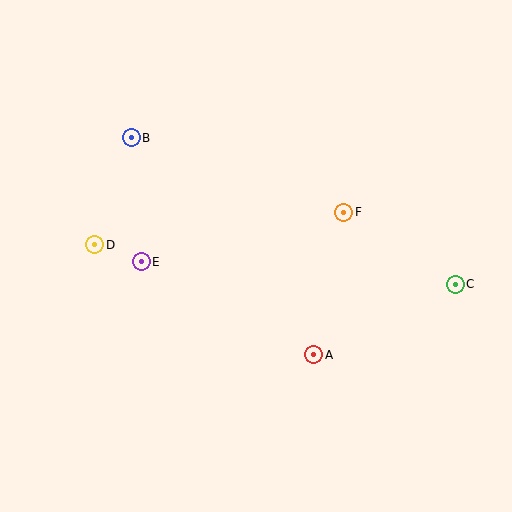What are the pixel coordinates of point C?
Point C is at (455, 284).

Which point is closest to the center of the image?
Point F at (344, 212) is closest to the center.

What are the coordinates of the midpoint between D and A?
The midpoint between D and A is at (204, 300).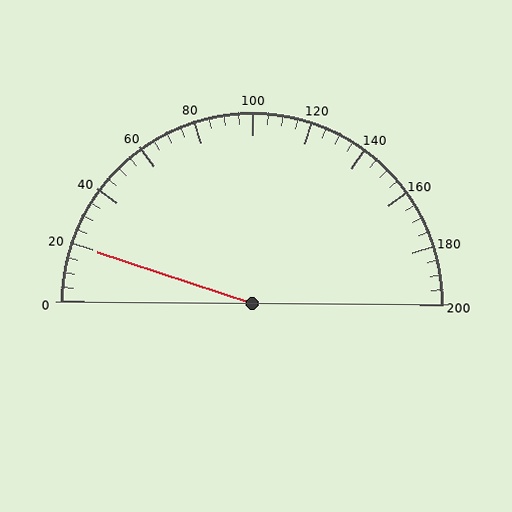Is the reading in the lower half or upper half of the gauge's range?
The reading is in the lower half of the range (0 to 200).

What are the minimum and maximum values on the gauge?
The gauge ranges from 0 to 200.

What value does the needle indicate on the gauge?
The needle indicates approximately 20.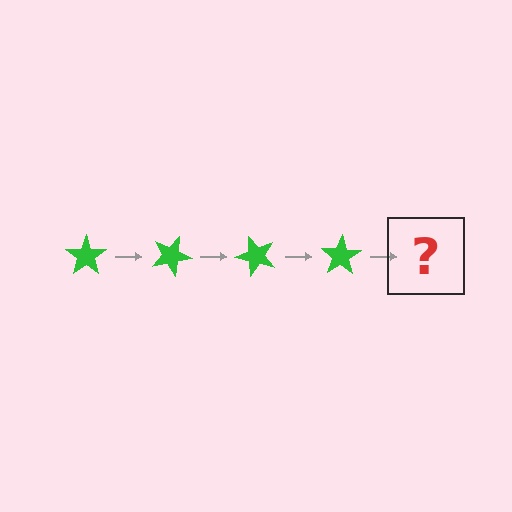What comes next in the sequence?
The next element should be a green star rotated 100 degrees.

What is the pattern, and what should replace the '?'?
The pattern is that the star rotates 25 degrees each step. The '?' should be a green star rotated 100 degrees.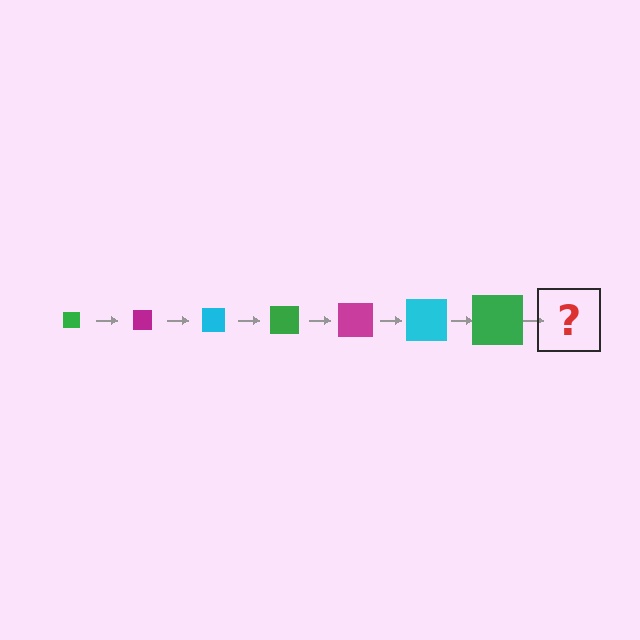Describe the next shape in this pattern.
It should be a magenta square, larger than the previous one.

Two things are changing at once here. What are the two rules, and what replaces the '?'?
The two rules are that the square grows larger each step and the color cycles through green, magenta, and cyan. The '?' should be a magenta square, larger than the previous one.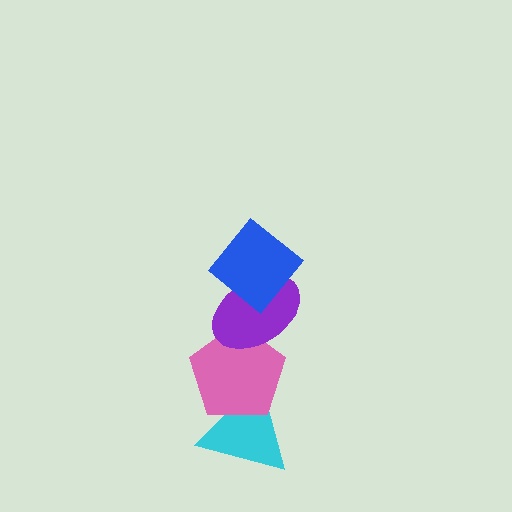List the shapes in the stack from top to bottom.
From top to bottom: the blue diamond, the purple ellipse, the pink pentagon, the cyan triangle.